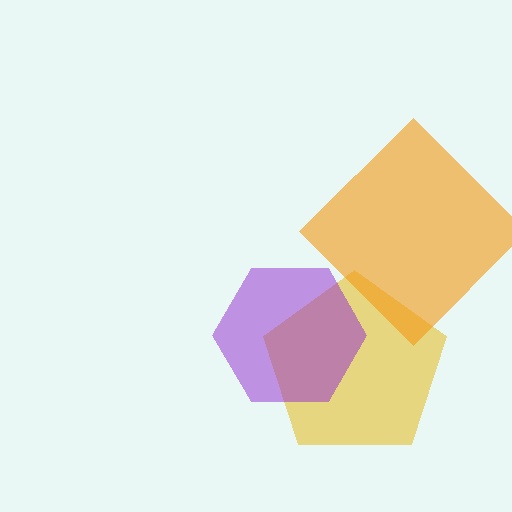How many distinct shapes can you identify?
There are 3 distinct shapes: a yellow pentagon, a purple hexagon, an orange diamond.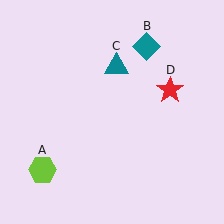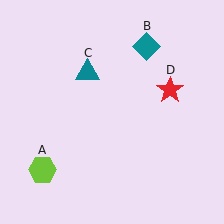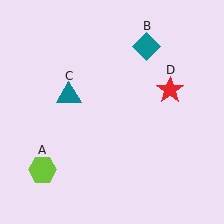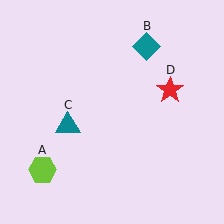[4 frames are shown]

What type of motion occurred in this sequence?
The teal triangle (object C) rotated counterclockwise around the center of the scene.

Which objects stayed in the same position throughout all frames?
Lime hexagon (object A) and teal diamond (object B) and red star (object D) remained stationary.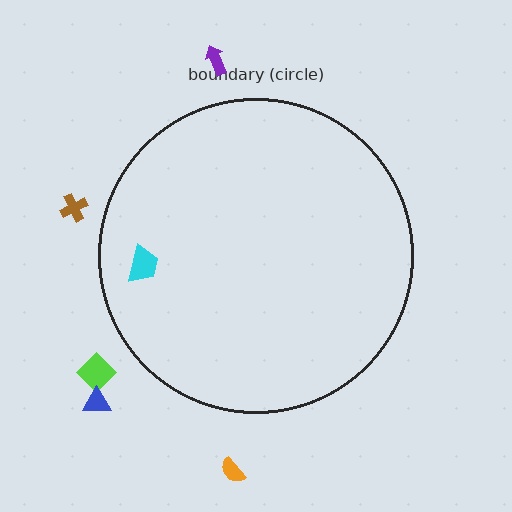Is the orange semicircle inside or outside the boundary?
Outside.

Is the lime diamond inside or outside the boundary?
Outside.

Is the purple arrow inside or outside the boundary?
Outside.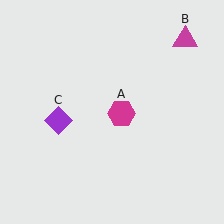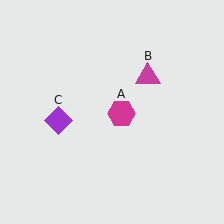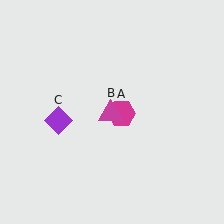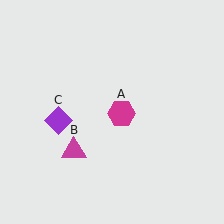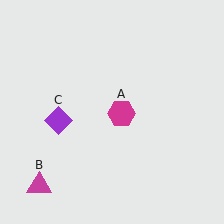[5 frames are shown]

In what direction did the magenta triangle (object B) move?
The magenta triangle (object B) moved down and to the left.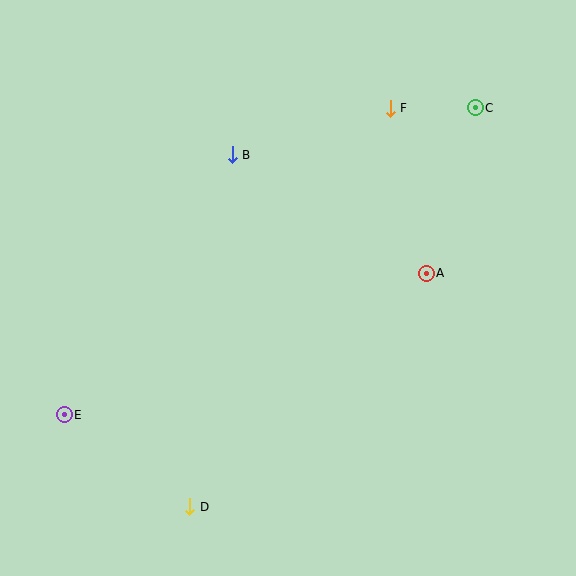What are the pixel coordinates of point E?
Point E is at (64, 415).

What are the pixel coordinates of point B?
Point B is at (232, 155).